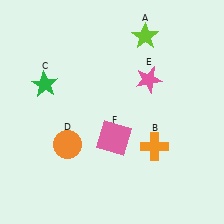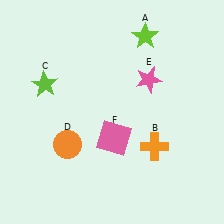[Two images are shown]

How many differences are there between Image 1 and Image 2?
There is 1 difference between the two images.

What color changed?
The star (C) changed from green in Image 1 to lime in Image 2.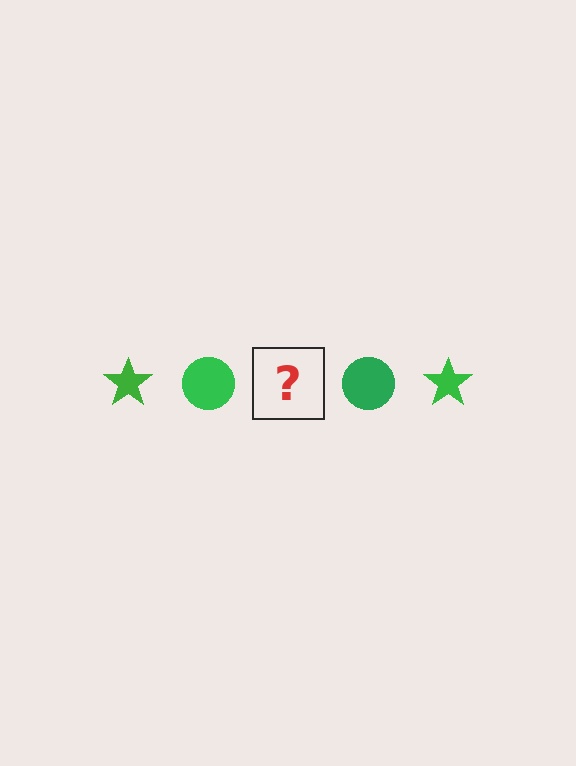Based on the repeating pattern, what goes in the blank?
The blank should be a green star.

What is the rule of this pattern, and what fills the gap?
The rule is that the pattern cycles through star, circle shapes in green. The gap should be filled with a green star.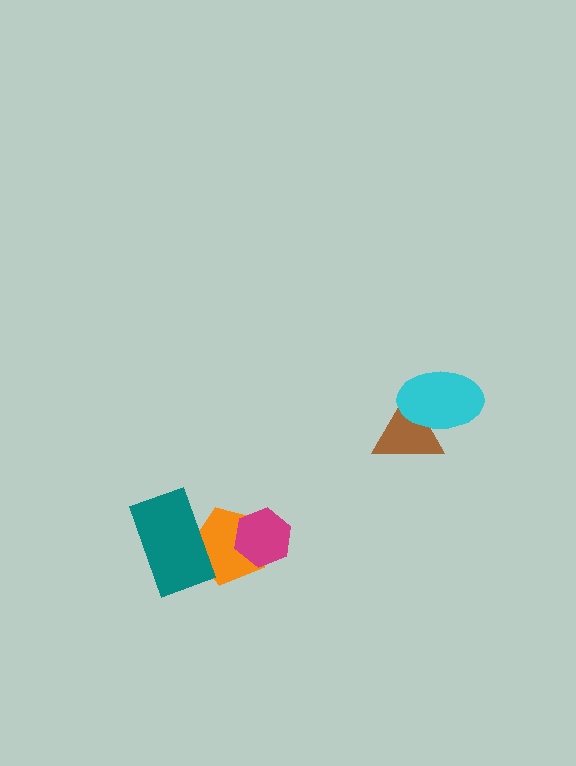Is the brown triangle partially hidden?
Yes, it is partially covered by another shape.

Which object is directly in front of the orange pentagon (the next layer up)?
The teal rectangle is directly in front of the orange pentagon.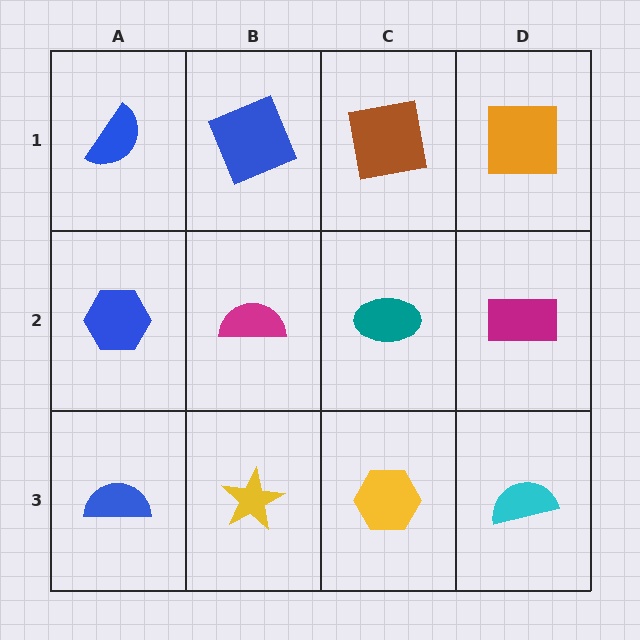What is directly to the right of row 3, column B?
A yellow hexagon.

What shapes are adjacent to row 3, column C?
A teal ellipse (row 2, column C), a yellow star (row 3, column B), a cyan semicircle (row 3, column D).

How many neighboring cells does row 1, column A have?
2.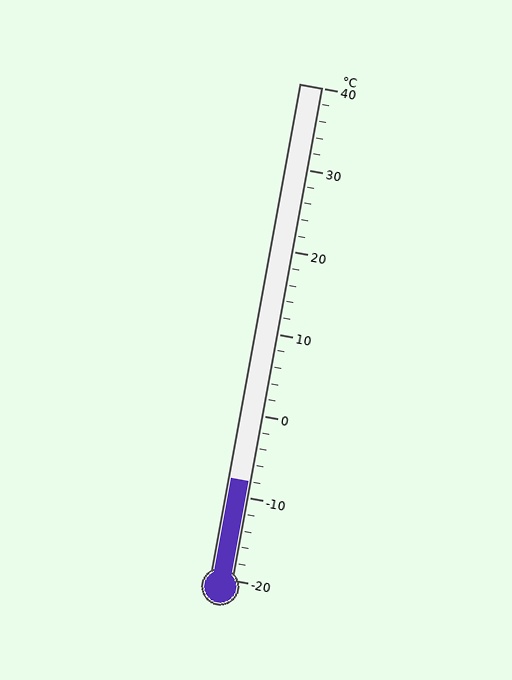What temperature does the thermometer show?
The thermometer shows approximately -8°C.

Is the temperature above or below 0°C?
The temperature is below 0°C.